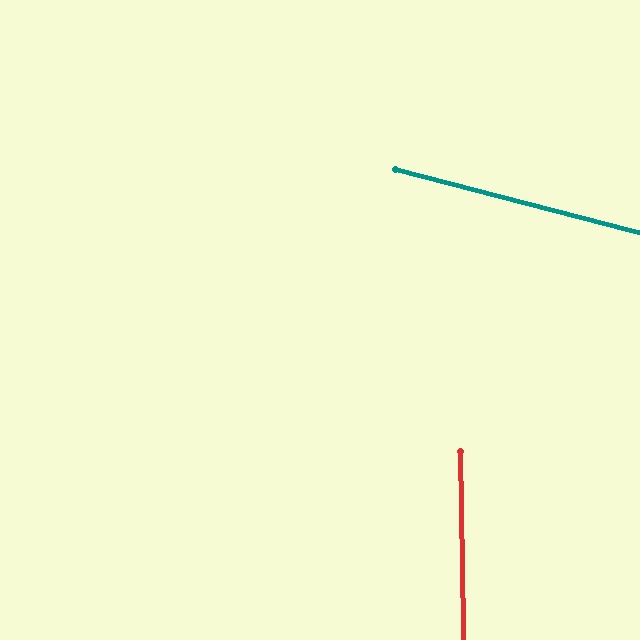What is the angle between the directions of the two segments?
Approximately 75 degrees.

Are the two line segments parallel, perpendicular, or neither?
Neither parallel nor perpendicular — they differ by about 75°.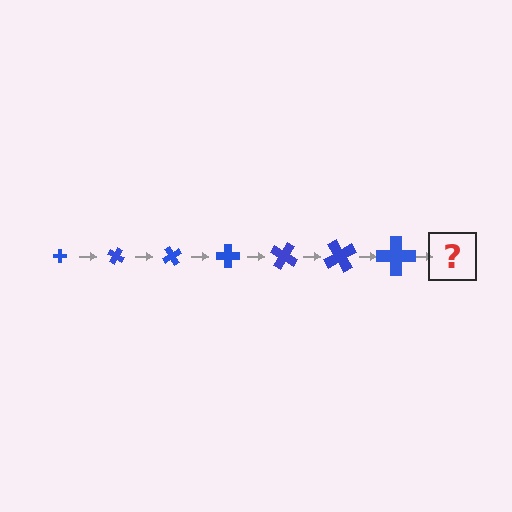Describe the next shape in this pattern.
It should be a cross, larger than the previous one and rotated 210 degrees from the start.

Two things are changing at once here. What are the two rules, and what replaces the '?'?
The two rules are that the cross grows larger each step and it rotates 30 degrees each step. The '?' should be a cross, larger than the previous one and rotated 210 degrees from the start.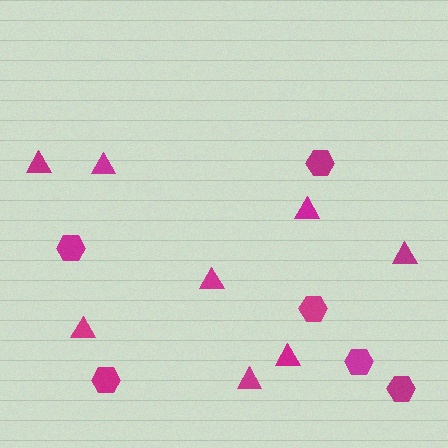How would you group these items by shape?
There are 2 groups: one group of hexagons (6) and one group of triangles (8).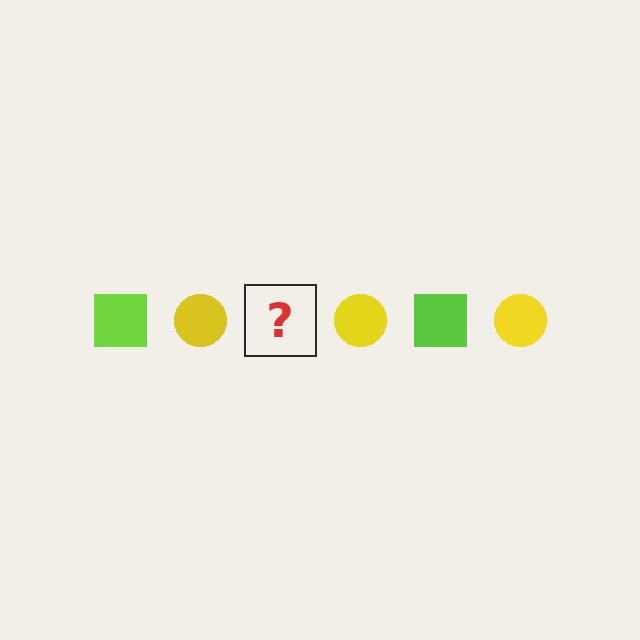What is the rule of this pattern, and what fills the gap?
The rule is that the pattern alternates between lime square and yellow circle. The gap should be filled with a lime square.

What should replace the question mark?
The question mark should be replaced with a lime square.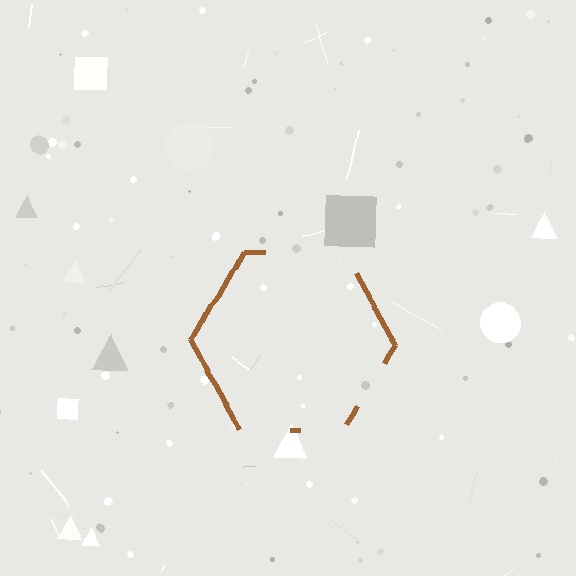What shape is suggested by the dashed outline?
The dashed outline suggests a hexagon.